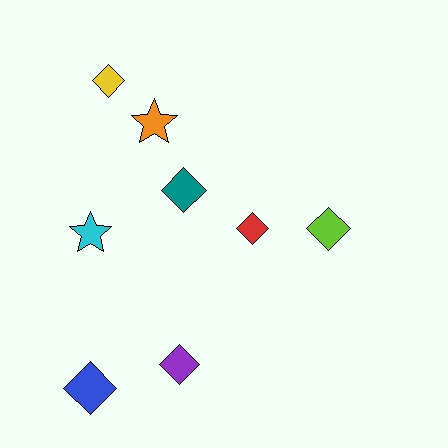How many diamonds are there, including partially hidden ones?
There are 6 diamonds.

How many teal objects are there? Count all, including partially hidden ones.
There is 1 teal object.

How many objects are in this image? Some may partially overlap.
There are 8 objects.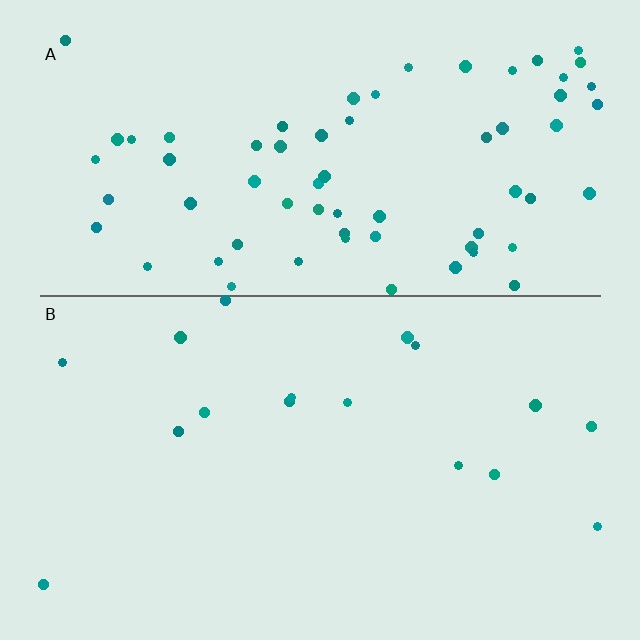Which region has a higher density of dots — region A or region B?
A (the top).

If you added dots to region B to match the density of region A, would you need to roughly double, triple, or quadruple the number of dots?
Approximately quadruple.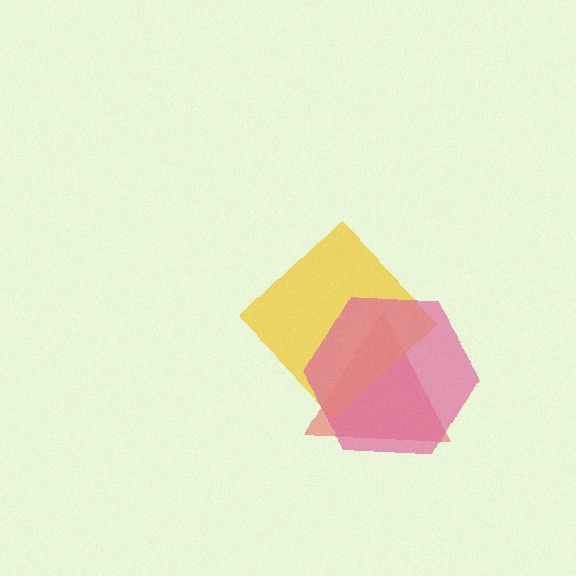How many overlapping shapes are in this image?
There are 3 overlapping shapes in the image.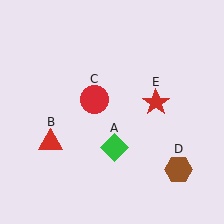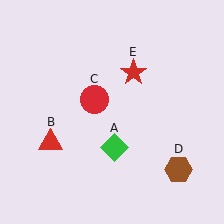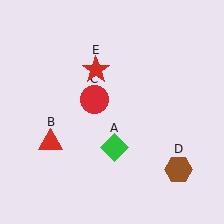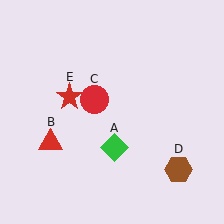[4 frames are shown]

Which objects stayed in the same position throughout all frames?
Green diamond (object A) and red triangle (object B) and red circle (object C) and brown hexagon (object D) remained stationary.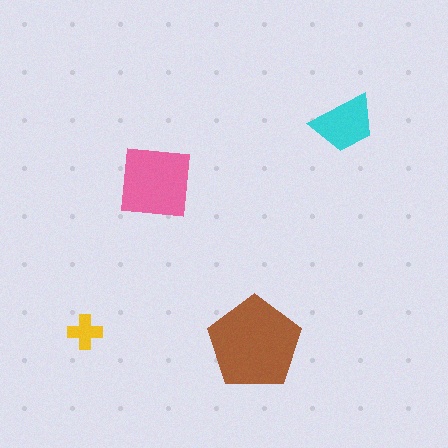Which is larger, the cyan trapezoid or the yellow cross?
The cyan trapezoid.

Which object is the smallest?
The yellow cross.